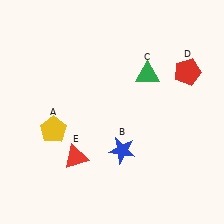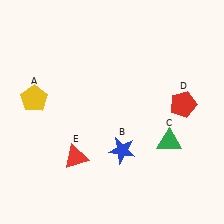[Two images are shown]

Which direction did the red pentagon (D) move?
The red pentagon (D) moved down.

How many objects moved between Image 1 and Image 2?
3 objects moved between the two images.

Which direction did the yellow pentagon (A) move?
The yellow pentagon (A) moved up.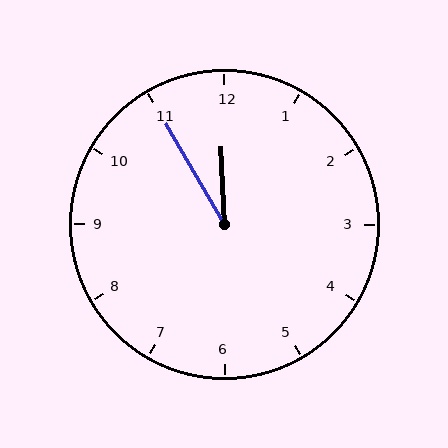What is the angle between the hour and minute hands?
Approximately 28 degrees.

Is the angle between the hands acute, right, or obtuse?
It is acute.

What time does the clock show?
11:55.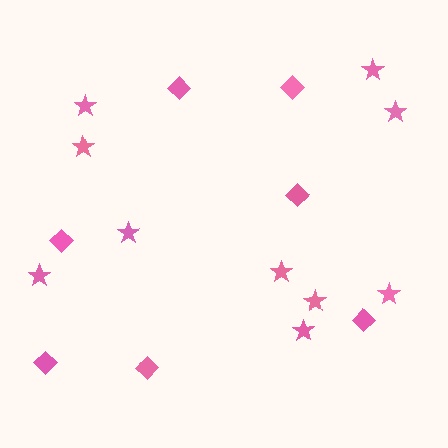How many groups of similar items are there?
There are 2 groups: one group of diamonds (7) and one group of stars (10).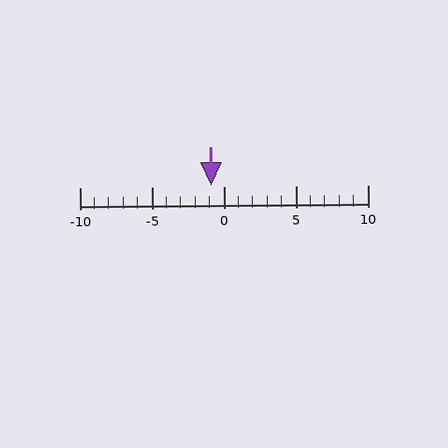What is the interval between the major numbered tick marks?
The major tick marks are spaced 5 units apart.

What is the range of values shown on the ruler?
The ruler shows values from -10 to 10.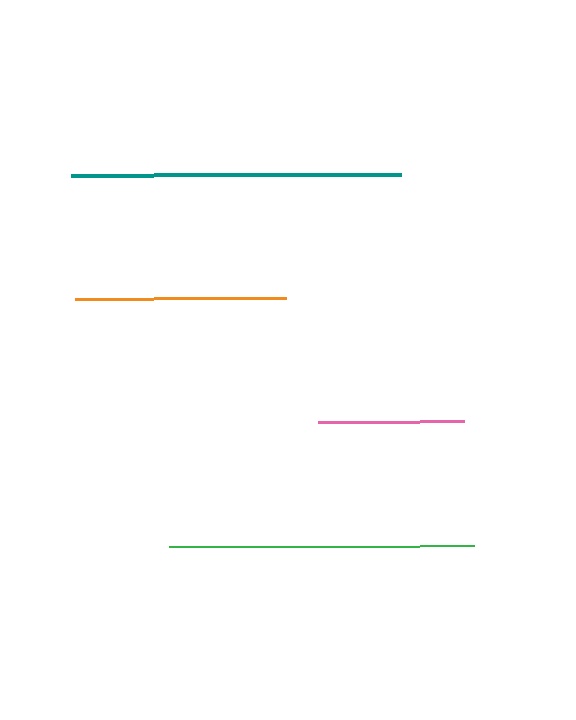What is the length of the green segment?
The green segment is approximately 306 pixels long.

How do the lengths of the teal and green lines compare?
The teal and green lines are approximately the same length.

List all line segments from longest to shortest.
From longest to shortest: teal, green, orange, pink.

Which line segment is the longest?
The teal line is the longest at approximately 330 pixels.